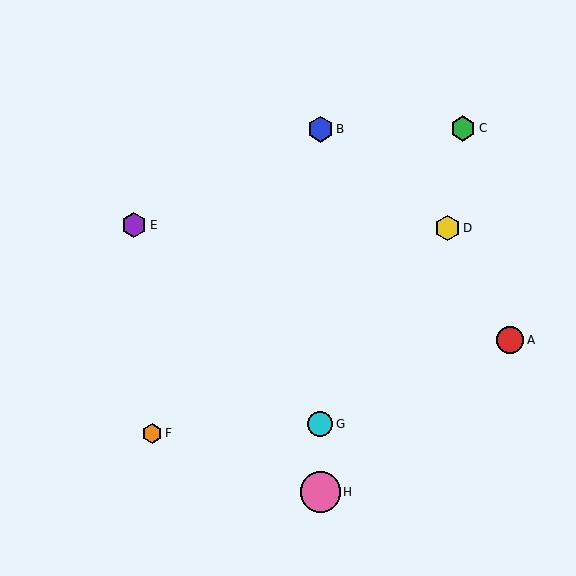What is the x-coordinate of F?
Object F is at x≈152.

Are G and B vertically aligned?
Yes, both are at x≈320.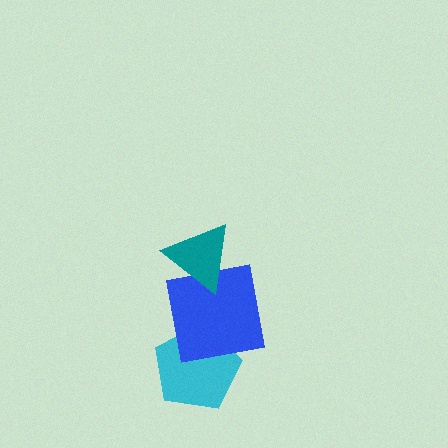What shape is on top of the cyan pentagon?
The blue square is on top of the cyan pentagon.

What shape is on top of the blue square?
The teal triangle is on top of the blue square.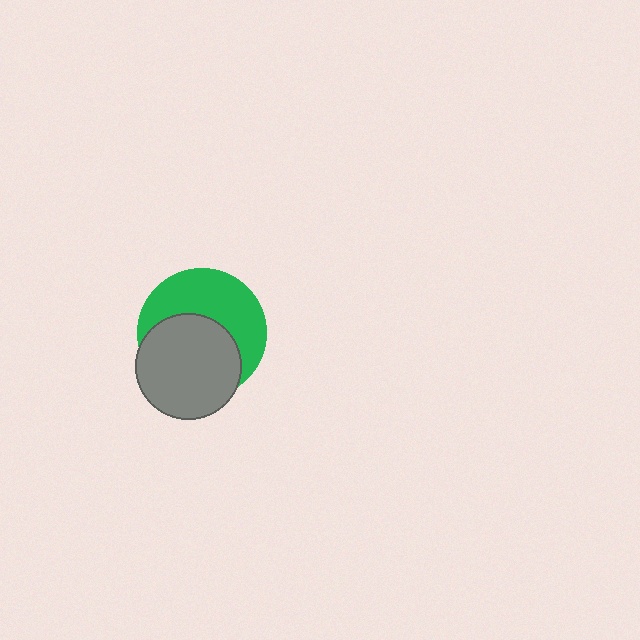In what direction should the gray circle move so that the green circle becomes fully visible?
The gray circle should move down. That is the shortest direction to clear the overlap and leave the green circle fully visible.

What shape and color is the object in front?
The object in front is a gray circle.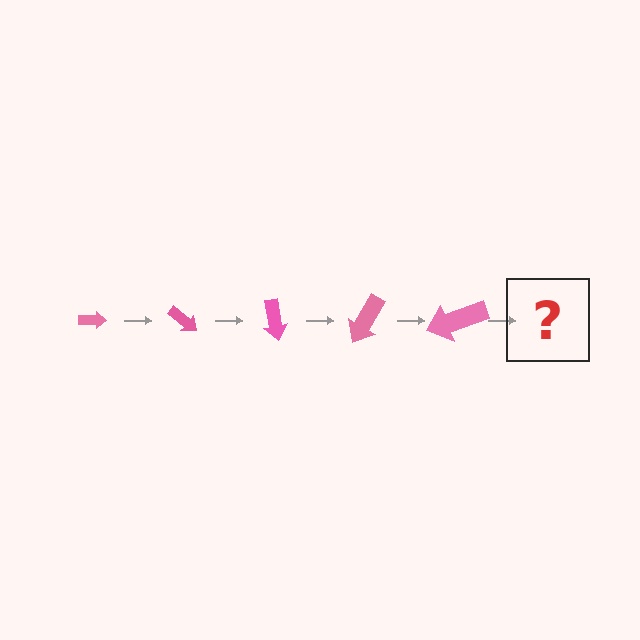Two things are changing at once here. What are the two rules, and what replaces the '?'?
The two rules are that the arrow grows larger each step and it rotates 40 degrees each step. The '?' should be an arrow, larger than the previous one and rotated 200 degrees from the start.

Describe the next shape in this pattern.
It should be an arrow, larger than the previous one and rotated 200 degrees from the start.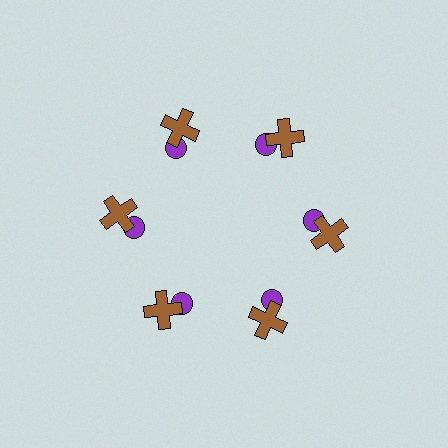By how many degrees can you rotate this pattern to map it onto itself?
The pattern maps onto itself every 60 degrees of rotation.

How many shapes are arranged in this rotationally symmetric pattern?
There are 12 shapes, arranged in 6 groups of 2.